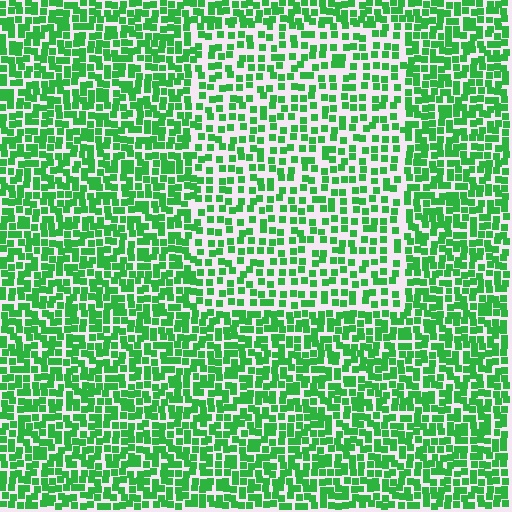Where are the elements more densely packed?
The elements are more densely packed outside the rectangle boundary.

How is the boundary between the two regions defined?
The boundary is defined by a change in element density (approximately 1.7x ratio). All elements are the same color, size, and shape.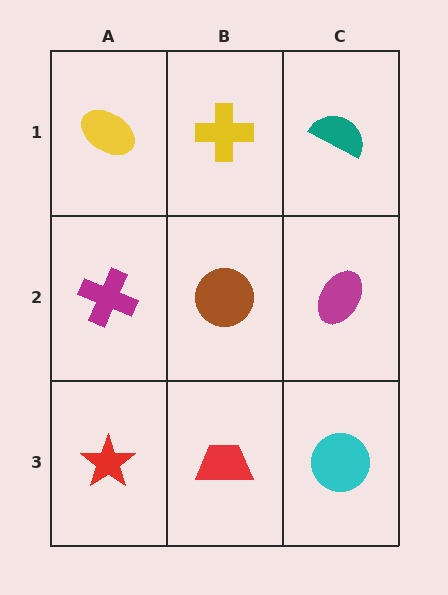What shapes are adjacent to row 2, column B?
A yellow cross (row 1, column B), a red trapezoid (row 3, column B), a magenta cross (row 2, column A), a magenta ellipse (row 2, column C).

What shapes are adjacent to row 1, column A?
A magenta cross (row 2, column A), a yellow cross (row 1, column B).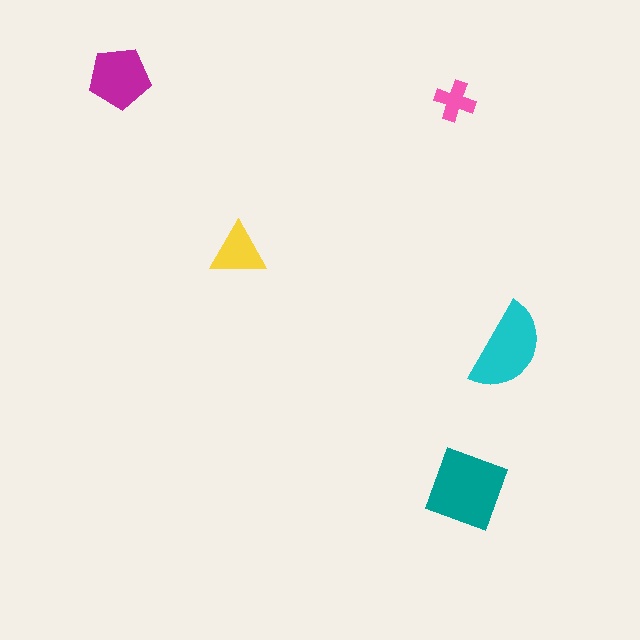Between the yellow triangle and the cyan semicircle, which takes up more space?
The cyan semicircle.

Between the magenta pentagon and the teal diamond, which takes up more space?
The teal diamond.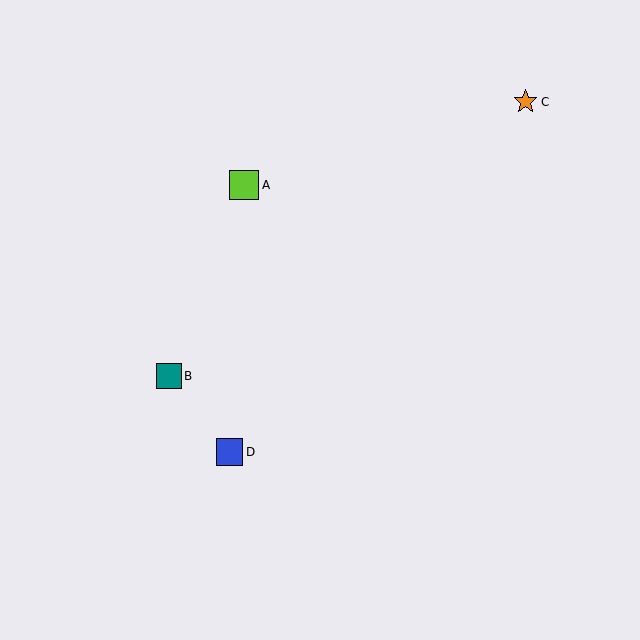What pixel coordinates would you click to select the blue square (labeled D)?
Click at (229, 452) to select the blue square D.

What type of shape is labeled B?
Shape B is a teal square.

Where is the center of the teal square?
The center of the teal square is at (169, 376).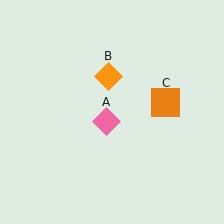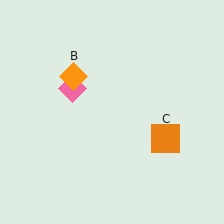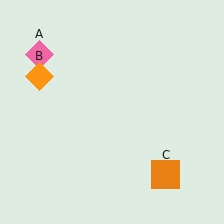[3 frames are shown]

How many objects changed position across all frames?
3 objects changed position: pink diamond (object A), orange diamond (object B), orange square (object C).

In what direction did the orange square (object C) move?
The orange square (object C) moved down.